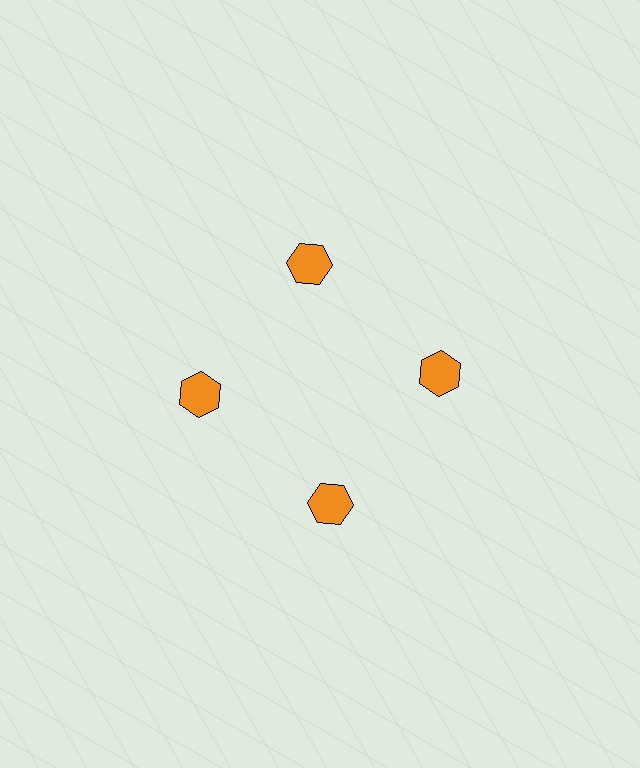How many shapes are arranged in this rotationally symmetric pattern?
There are 4 shapes, arranged in 4 groups of 1.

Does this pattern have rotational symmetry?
Yes, this pattern has 4-fold rotational symmetry. It looks the same after rotating 90 degrees around the center.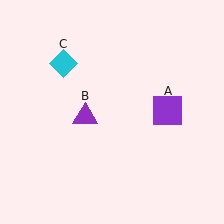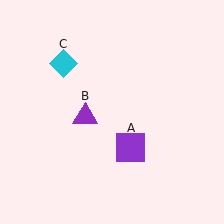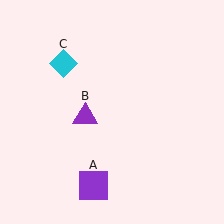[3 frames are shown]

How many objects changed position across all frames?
1 object changed position: purple square (object A).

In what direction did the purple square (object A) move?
The purple square (object A) moved down and to the left.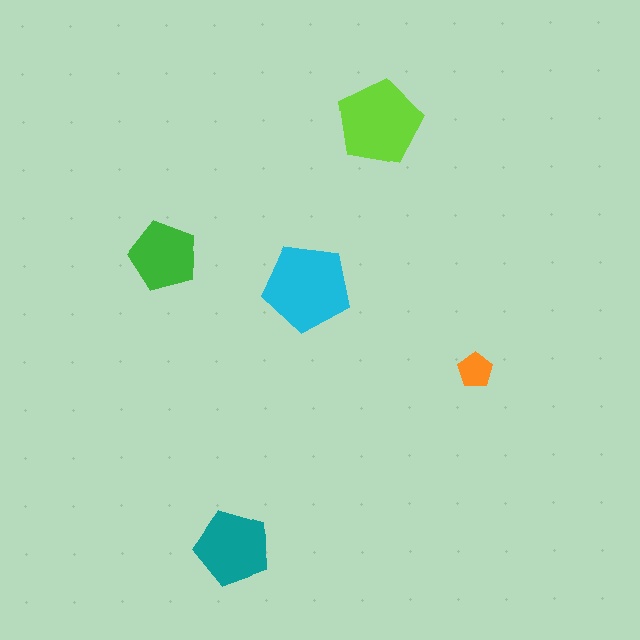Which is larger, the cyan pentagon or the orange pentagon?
The cyan one.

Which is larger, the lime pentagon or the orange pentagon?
The lime one.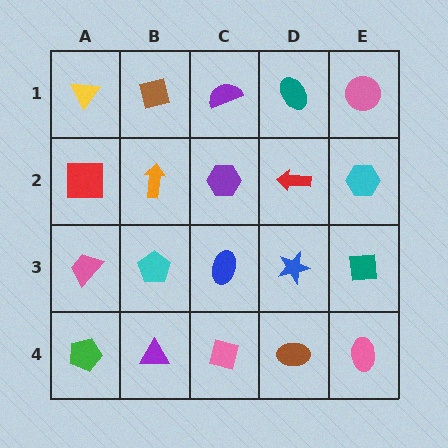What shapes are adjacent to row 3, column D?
A red arrow (row 2, column D), a brown ellipse (row 4, column D), a blue ellipse (row 3, column C), a teal square (row 3, column E).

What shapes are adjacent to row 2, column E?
A pink circle (row 1, column E), a teal square (row 3, column E), a red arrow (row 2, column D).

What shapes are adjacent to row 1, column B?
An orange arrow (row 2, column B), a yellow triangle (row 1, column A), a purple semicircle (row 1, column C).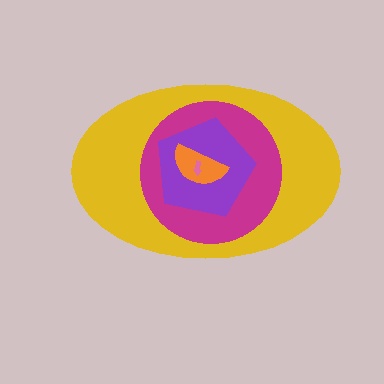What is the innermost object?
The pink arrow.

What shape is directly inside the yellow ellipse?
The magenta circle.